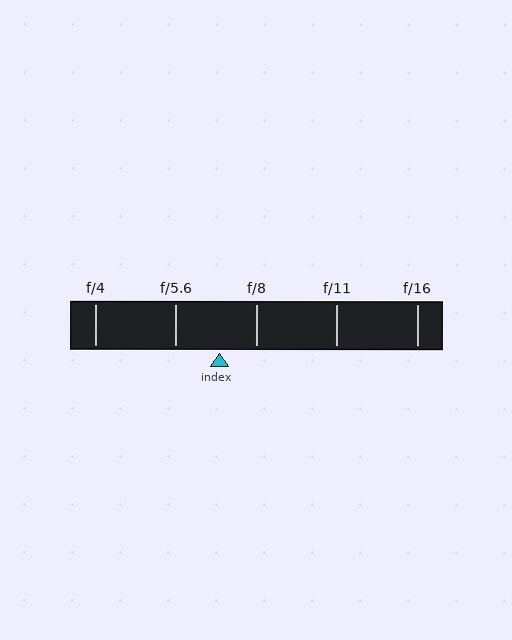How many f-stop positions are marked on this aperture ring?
There are 5 f-stop positions marked.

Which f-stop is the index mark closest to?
The index mark is closest to f/8.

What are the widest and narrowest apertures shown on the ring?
The widest aperture shown is f/4 and the narrowest is f/16.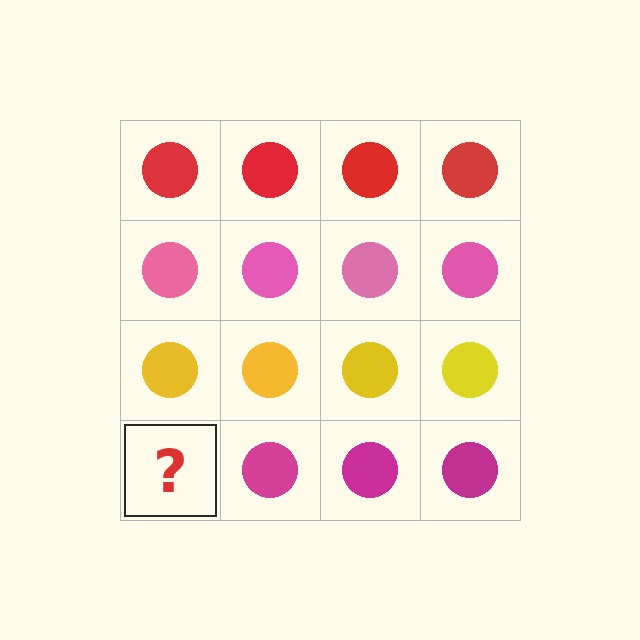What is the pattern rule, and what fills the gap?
The rule is that each row has a consistent color. The gap should be filled with a magenta circle.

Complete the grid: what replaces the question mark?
The question mark should be replaced with a magenta circle.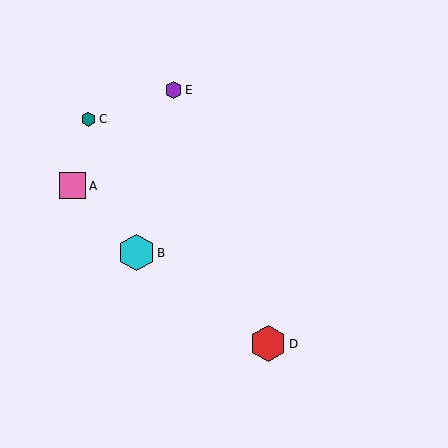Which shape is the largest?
The cyan hexagon (labeled B) is the largest.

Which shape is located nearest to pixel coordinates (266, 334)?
The red hexagon (labeled D) at (268, 344) is nearest to that location.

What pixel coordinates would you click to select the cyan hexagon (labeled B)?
Click at (136, 253) to select the cyan hexagon B.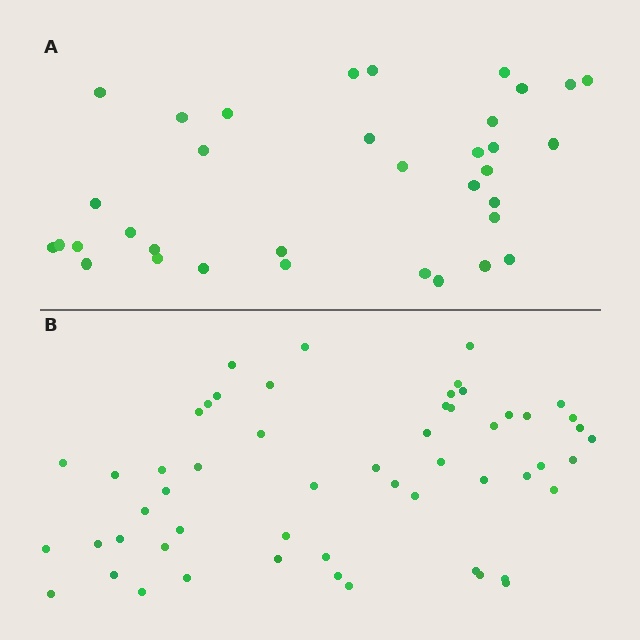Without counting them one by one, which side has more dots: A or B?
Region B (the bottom region) has more dots.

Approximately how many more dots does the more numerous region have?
Region B has approximately 20 more dots than region A.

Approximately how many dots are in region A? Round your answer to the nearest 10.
About 40 dots. (The exact count is 35, which rounds to 40.)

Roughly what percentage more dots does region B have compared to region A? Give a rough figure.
About 55% more.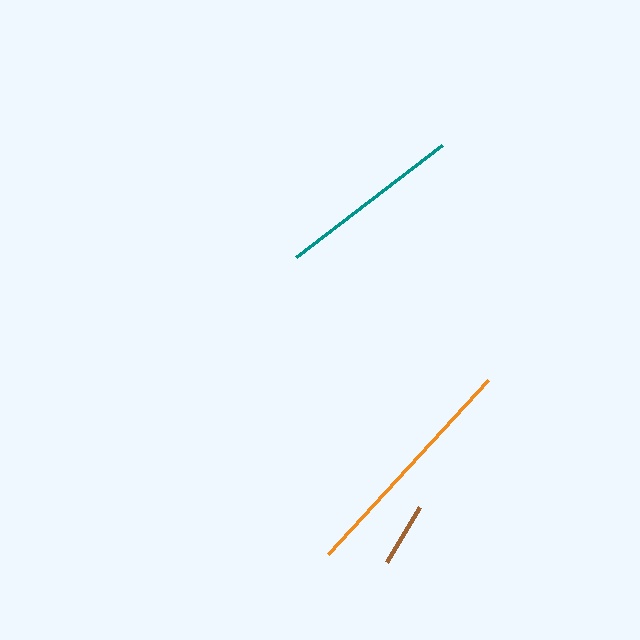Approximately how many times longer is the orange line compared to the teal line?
The orange line is approximately 1.3 times the length of the teal line.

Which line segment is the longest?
The orange line is the longest at approximately 237 pixels.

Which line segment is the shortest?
The brown line is the shortest at approximately 64 pixels.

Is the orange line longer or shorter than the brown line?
The orange line is longer than the brown line.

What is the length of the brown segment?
The brown segment is approximately 64 pixels long.